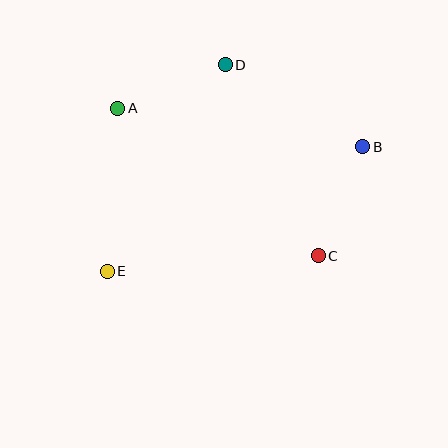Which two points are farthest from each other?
Points B and E are farthest from each other.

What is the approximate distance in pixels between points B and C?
The distance between B and C is approximately 118 pixels.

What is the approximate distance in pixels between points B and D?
The distance between B and D is approximately 160 pixels.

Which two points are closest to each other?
Points A and D are closest to each other.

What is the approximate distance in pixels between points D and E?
The distance between D and E is approximately 238 pixels.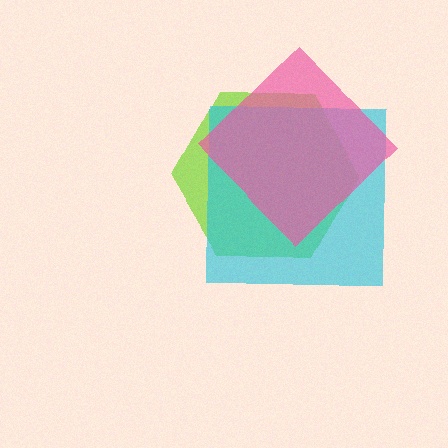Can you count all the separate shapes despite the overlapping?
Yes, there are 3 separate shapes.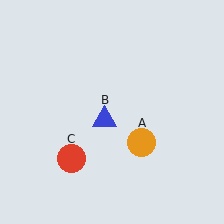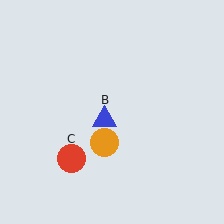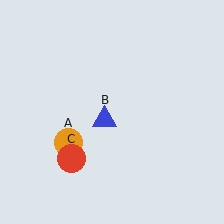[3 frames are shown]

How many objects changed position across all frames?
1 object changed position: orange circle (object A).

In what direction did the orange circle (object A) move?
The orange circle (object A) moved left.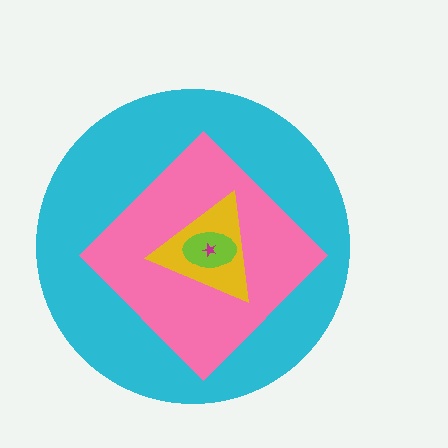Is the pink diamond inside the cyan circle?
Yes.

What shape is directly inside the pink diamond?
The yellow triangle.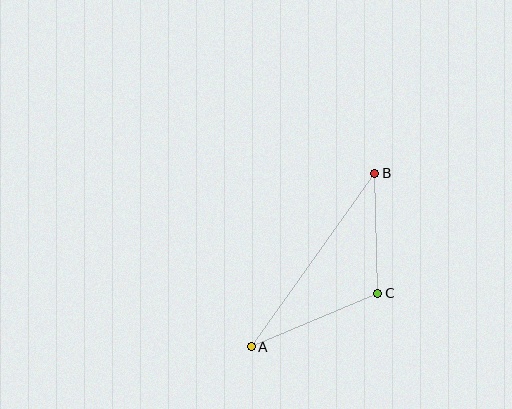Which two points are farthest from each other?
Points A and B are farthest from each other.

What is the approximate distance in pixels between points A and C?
The distance between A and C is approximately 137 pixels.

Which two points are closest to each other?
Points B and C are closest to each other.